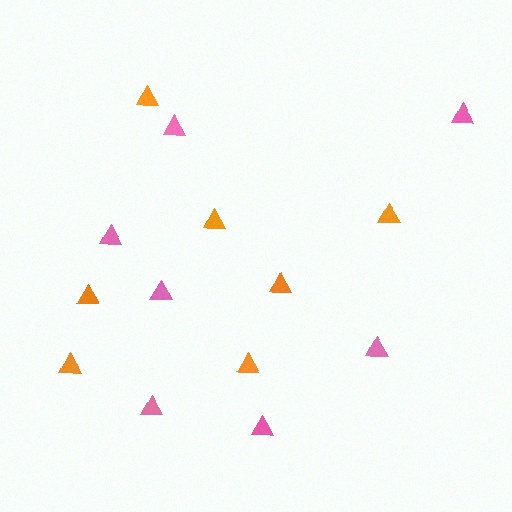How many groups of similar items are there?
There are 2 groups: one group of pink triangles (7) and one group of orange triangles (7).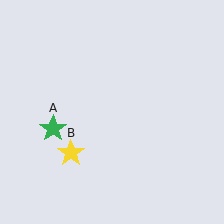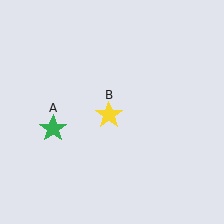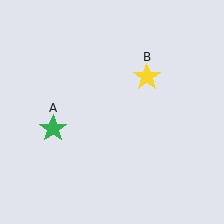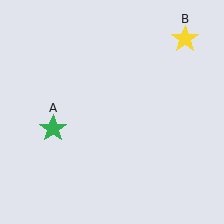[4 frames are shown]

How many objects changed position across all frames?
1 object changed position: yellow star (object B).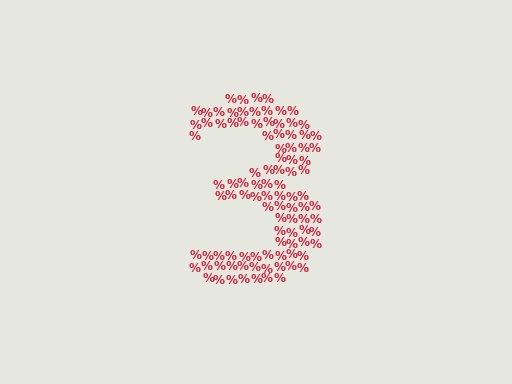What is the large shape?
The large shape is the digit 3.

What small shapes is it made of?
It is made of small percent signs.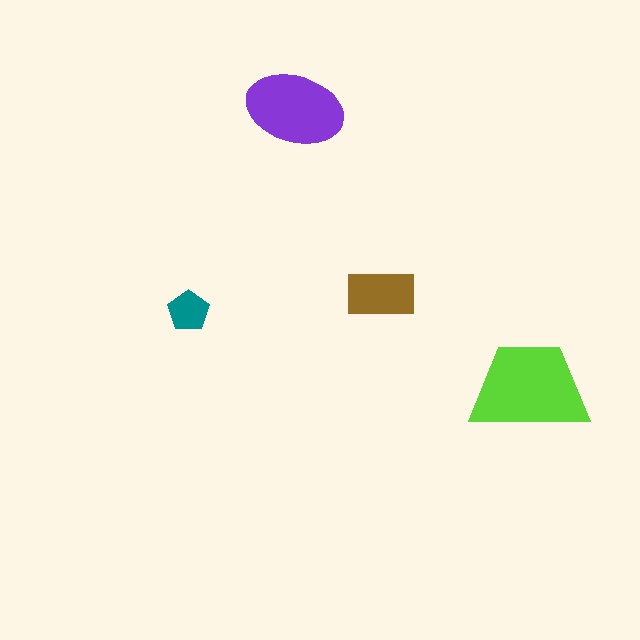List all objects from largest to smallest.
The lime trapezoid, the purple ellipse, the brown rectangle, the teal pentagon.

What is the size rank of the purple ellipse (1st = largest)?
2nd.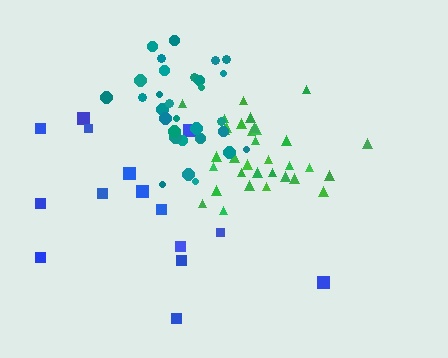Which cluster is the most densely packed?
Green.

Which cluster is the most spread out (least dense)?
Blue.